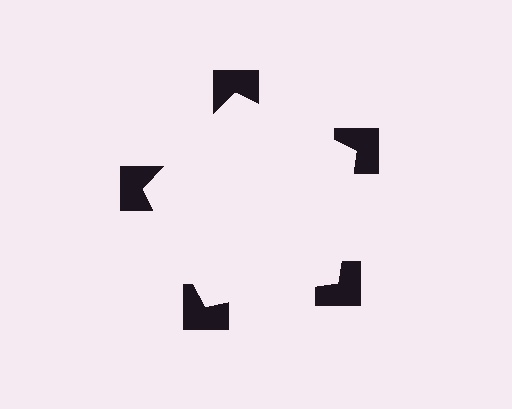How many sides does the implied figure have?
5 sides.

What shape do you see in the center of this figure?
An illusory pentagon — its edges are inferred from the aligned wedge cuts in the notched squares, not physically drawn.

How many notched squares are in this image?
There are 5 — one at each vertex of the illusory pentagon.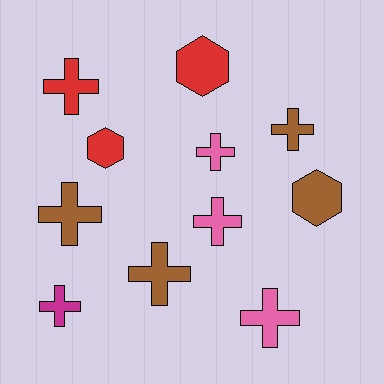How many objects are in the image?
There are 11 objects.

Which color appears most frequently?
Brown, with 4 objects.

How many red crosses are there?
There is 1 red cross.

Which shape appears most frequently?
Cross, with 8 objects.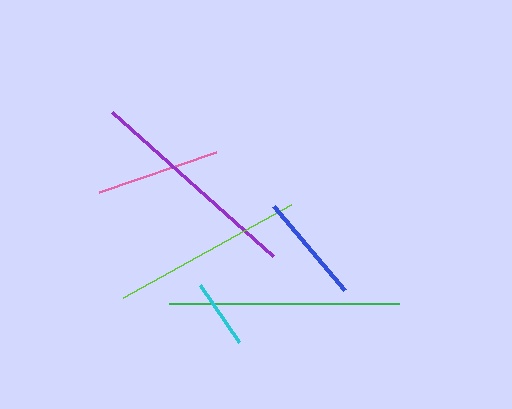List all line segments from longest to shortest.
From longest to shortest: green, purple, lime, pink, blue, cyan.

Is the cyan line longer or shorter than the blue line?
The blue line is longer than the cyan line.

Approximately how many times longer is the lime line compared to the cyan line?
The lime line is approximately 2.8 times the length of the cyan line.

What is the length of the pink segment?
The pink segment is approximately 123 pixels long.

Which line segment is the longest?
The green line is the longest at approximately 229 pixels.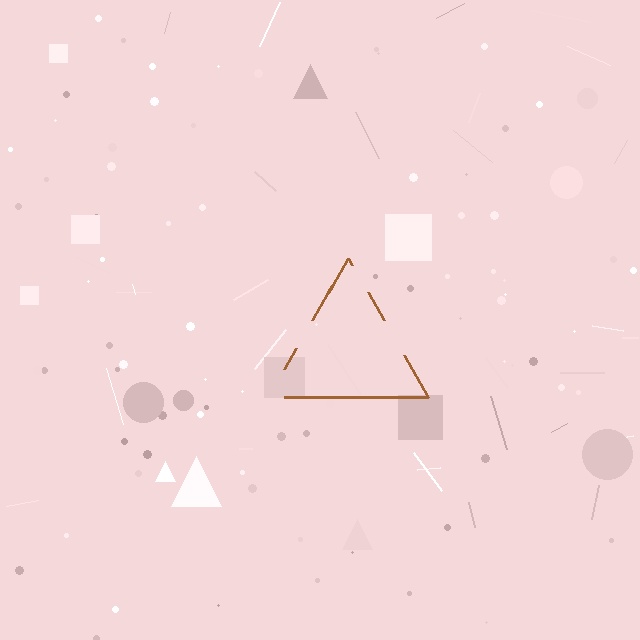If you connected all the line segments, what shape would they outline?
They would outline a triangle.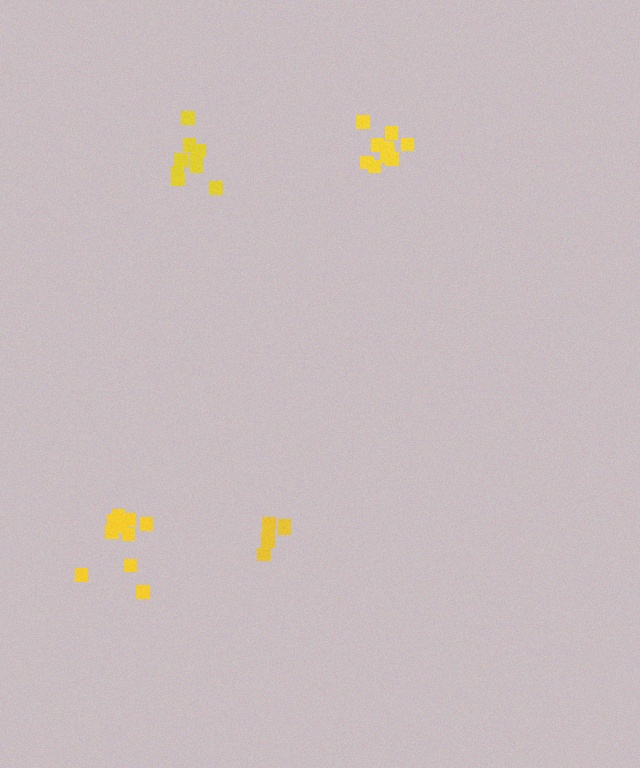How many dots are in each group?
Group 1: 7 dots, Group 2: 10 dots, Group 3: 10 dots, Group 4: 10 dots (37 total).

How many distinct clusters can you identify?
There are 4 distinct clusters.